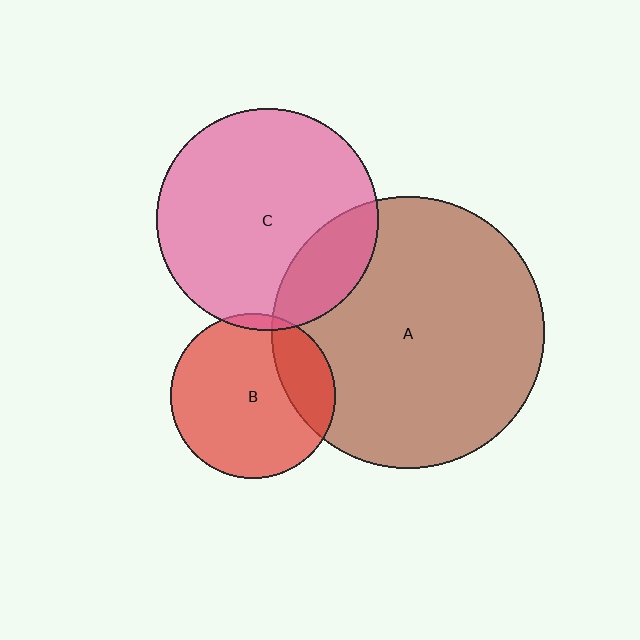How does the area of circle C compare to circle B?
Approximately 1.8 times.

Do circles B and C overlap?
Yes.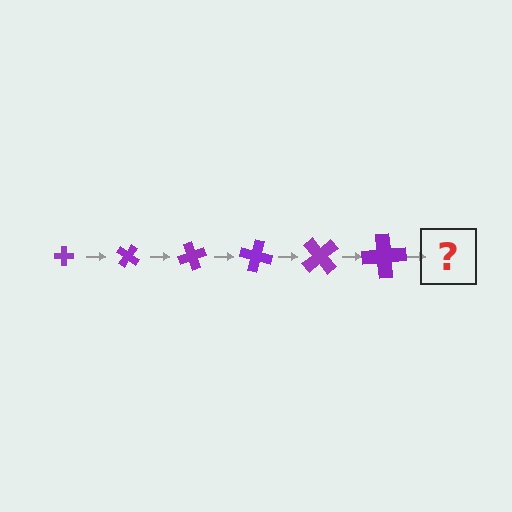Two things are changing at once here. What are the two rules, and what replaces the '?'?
The two rules are that the cross grows larger each step and it rotates 35 degrees each step. The '?' should be a cross, larger than the previous one and rotated 210 degrees from the start.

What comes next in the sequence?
The next element should be a cross, larger than the previous one and rotated 210 degrees from the start.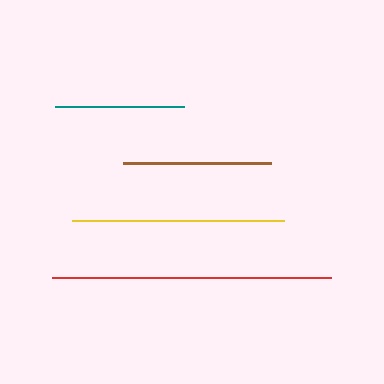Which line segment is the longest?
The red line is the longest at approximately 279 pixels.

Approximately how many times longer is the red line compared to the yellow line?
The red line is approximately 1.3 times the length of the yellow line.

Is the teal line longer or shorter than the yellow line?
The yellow line is longer than the teal line.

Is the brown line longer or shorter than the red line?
The red line is longer than the brown line.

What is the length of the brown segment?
The brown segment is approximately 148 pixels long.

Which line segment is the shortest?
The teal line is the shortest at approximately 129 pixels.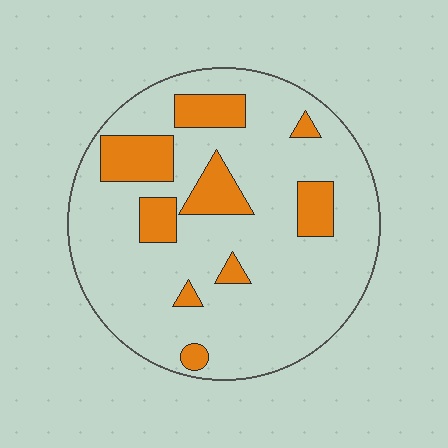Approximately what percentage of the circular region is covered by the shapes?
Approximately 20%.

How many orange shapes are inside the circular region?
9.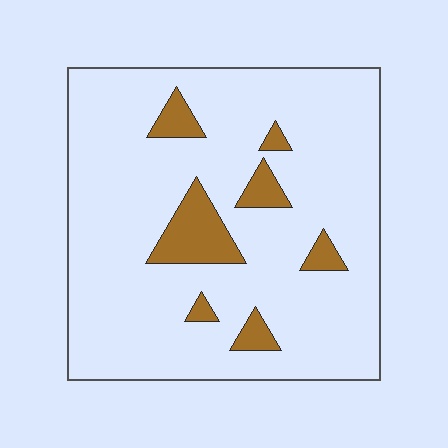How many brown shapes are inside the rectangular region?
7.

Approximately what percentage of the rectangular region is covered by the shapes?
Approximately 10%.